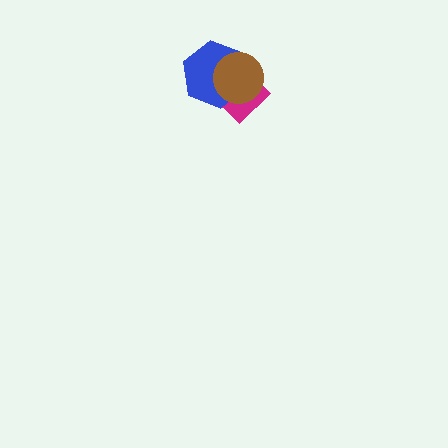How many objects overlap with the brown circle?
2 objects overlap with the brown circle.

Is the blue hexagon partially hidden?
Yes, it is partially covered by another shape.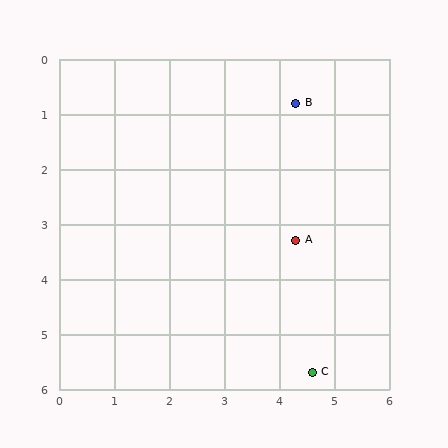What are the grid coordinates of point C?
Point C is at approximately (4.6, 5.7).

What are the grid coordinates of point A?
Point A is at approximately (4.3, 3.3).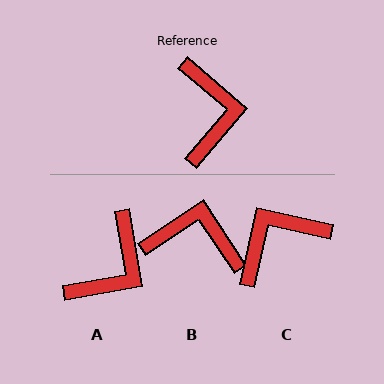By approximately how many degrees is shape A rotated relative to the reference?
Approximately 40 degrees clockwise.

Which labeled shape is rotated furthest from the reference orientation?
C, about 118 degrees away.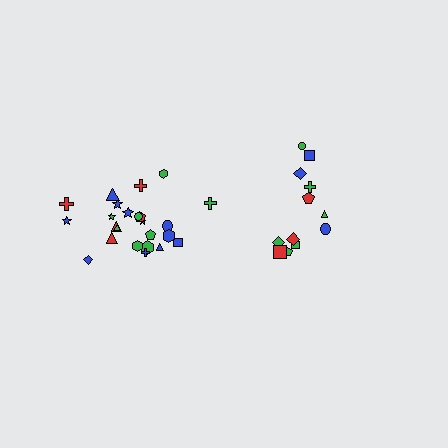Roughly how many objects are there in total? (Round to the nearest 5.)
Roughly 35 objects in total.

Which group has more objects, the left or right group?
The left group.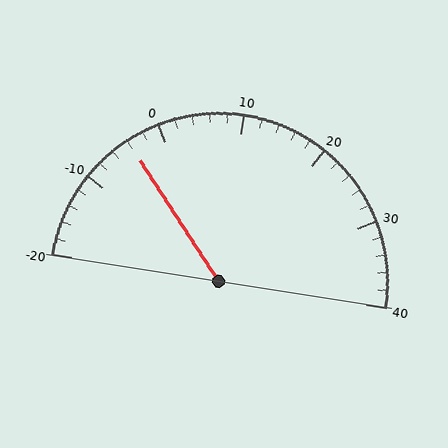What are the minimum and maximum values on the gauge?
The gauge ranges from -20 to 40.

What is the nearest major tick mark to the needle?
The nearest major tick mark is 0.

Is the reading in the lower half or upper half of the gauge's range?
The reading is in the lower half of the range (-20 to 40).